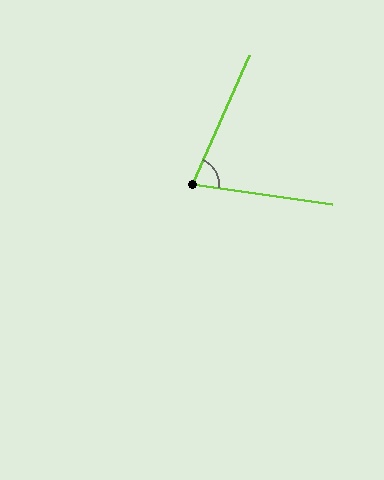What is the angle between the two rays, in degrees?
Approximately 74 degrees.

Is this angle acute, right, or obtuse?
It is acute.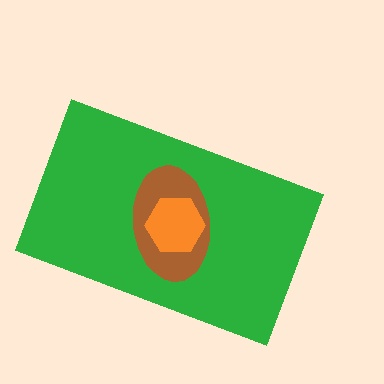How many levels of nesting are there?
3.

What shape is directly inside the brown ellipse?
The orange hexagon.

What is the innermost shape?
The orange hexagon.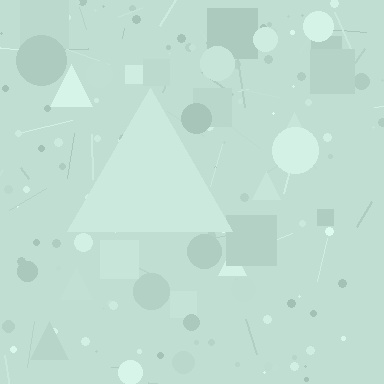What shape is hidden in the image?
A triangle is hidden in the image.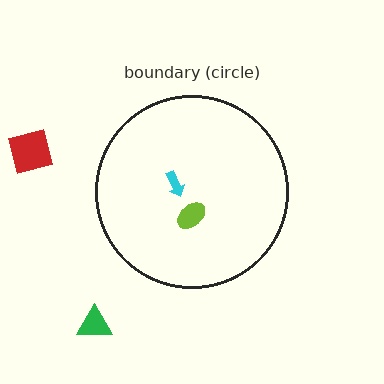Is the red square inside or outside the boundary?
Outside.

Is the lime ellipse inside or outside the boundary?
Inside.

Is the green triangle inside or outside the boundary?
Outside.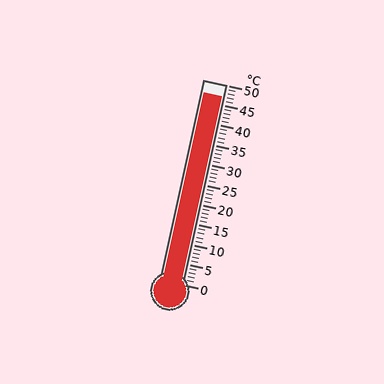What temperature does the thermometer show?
The thermometer shows approximately 47°C.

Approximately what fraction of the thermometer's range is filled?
The thermometer is filled to approximately 95% of its range.